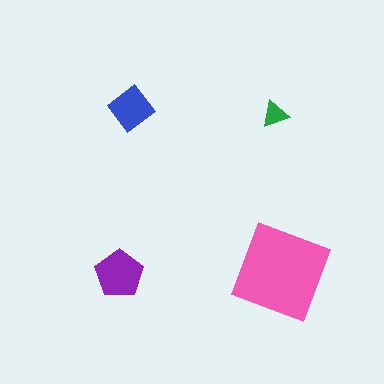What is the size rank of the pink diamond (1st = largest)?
1st.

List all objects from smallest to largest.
The green triangle, the blue diamond, the purple pentagon, the pink diamond.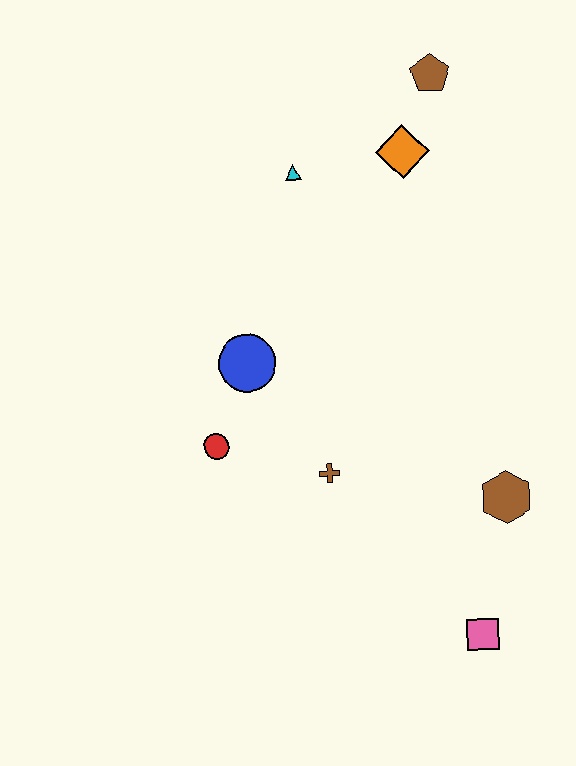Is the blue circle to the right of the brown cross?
No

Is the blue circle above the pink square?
Yes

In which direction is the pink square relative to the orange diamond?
The pink square is below the orange diamond.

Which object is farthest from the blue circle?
The pink square is farthest from the blue circle.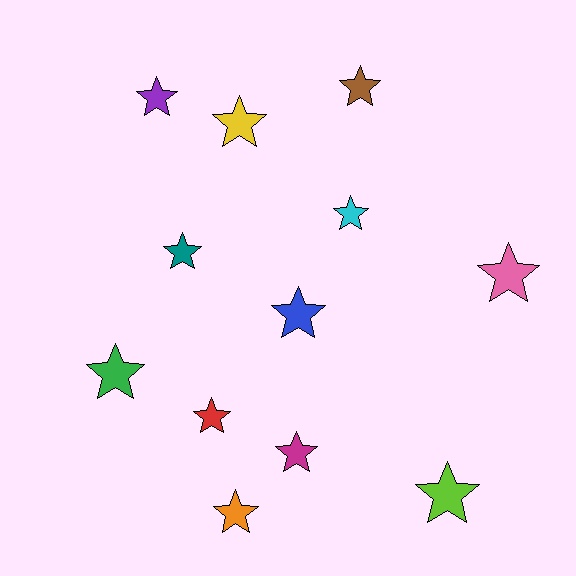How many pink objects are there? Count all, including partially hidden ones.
There is 1 pink object.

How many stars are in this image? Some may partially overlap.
There are 12 stars.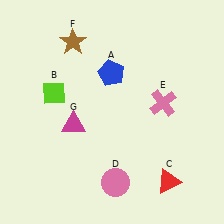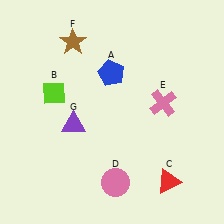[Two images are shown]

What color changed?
The triangle (G) changed from magenta in Image 1 to purple in Image 2.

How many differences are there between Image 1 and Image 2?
There is 1 difference between the two images.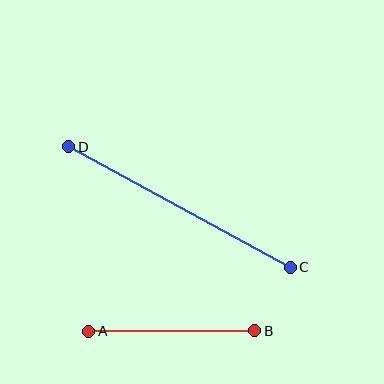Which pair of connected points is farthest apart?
Points C and D are farthest apart.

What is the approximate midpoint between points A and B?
The midpoint is at approximately (172, 331) pixels.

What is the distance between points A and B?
The distance is approximately 166 pixels.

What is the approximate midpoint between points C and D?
The midpoint is at approximately (179, 207) pixels.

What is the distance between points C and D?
The distance is approximately 252 pixels.